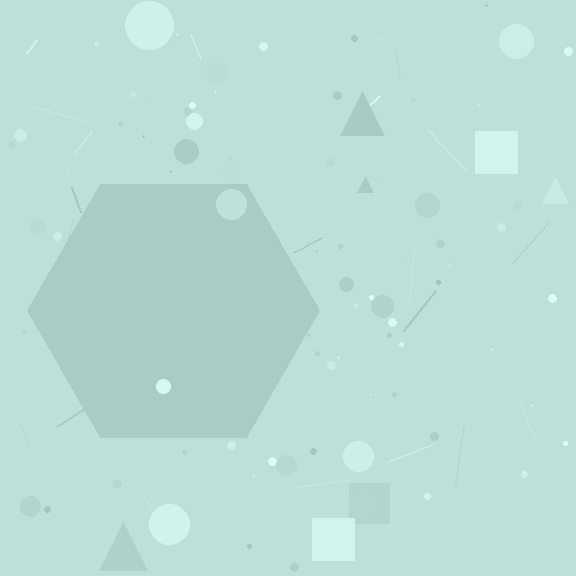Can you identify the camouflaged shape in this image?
The camouflaged shape is a hexagon.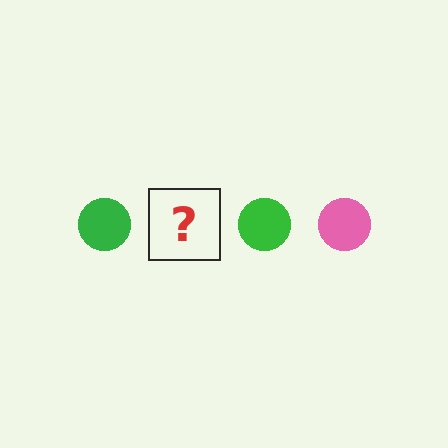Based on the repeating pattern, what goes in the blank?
The blank should be a pink circle.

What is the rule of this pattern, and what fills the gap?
The rule is that the pattern cycles through green, pink circles. The gap should be filled with a pink circle.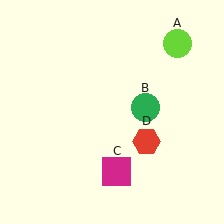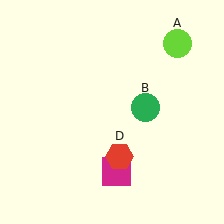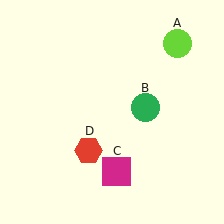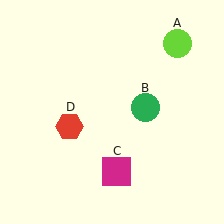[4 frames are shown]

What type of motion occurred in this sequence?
The red hexagon (object D) rotated clockwise around the center of the scene.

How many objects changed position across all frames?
1 object changed position: red hexagon (object D).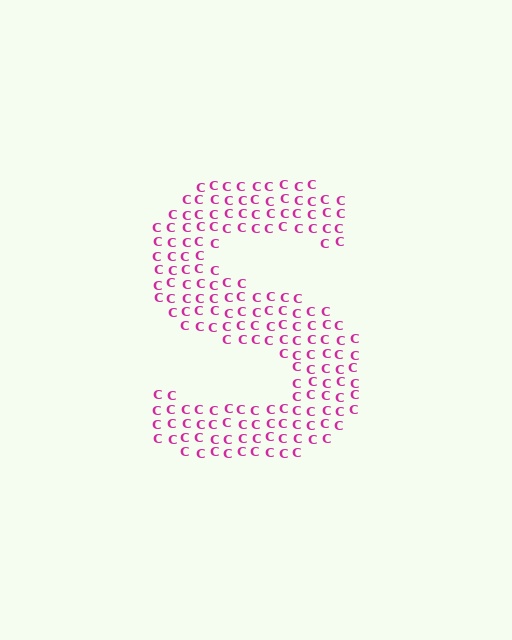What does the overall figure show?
The overall figure shows the letter S.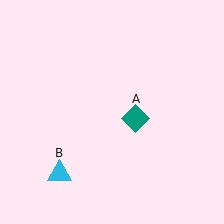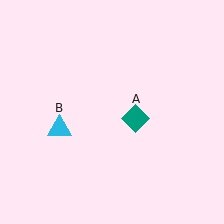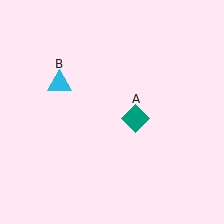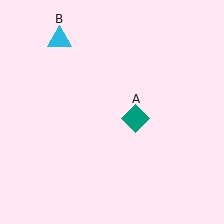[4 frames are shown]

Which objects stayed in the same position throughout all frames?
Teal diamond (object A) remained stationary.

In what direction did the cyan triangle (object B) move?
The cyan triangle (object B) moved up.